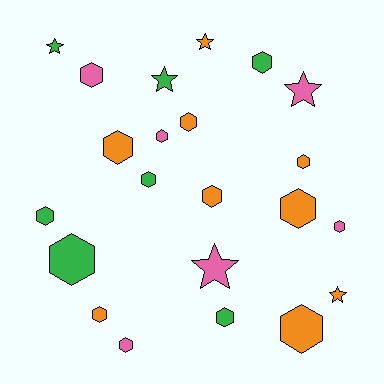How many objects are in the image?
There are 22 objects.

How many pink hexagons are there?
There are 4 pink hexagons.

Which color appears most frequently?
Orange, with 9 objects.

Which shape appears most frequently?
Hexagon, with 16 objects.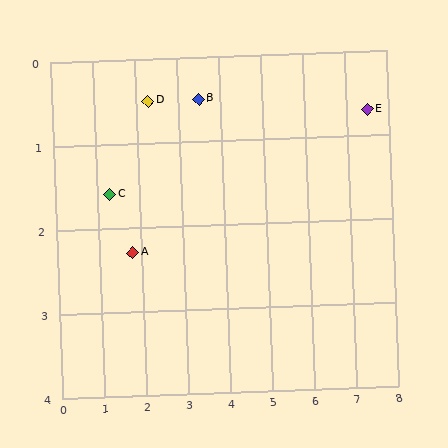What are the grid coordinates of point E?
Point E is at approximately (7.5, 0.7).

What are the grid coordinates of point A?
Point A is at approximately (1.8, 2.3).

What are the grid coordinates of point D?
Point D is at approximately (2.3, 0.5).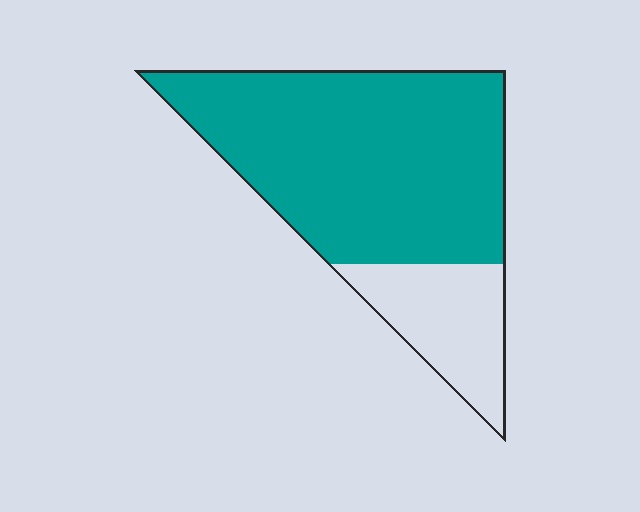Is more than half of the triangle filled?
Yes.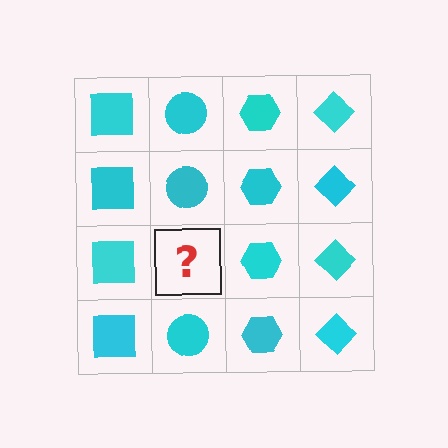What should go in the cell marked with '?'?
The missing cell should contain a cyan circle.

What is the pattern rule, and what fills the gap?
The rule is that each column has a consistent shape. The gap should be filled with a cyan circle.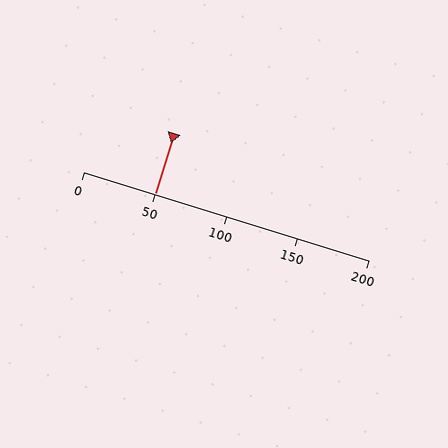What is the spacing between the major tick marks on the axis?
The major ticks are spaced 50 apart.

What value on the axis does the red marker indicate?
The marker indicates approximately 50.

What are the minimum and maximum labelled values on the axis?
The axis runs from 0 to 200.